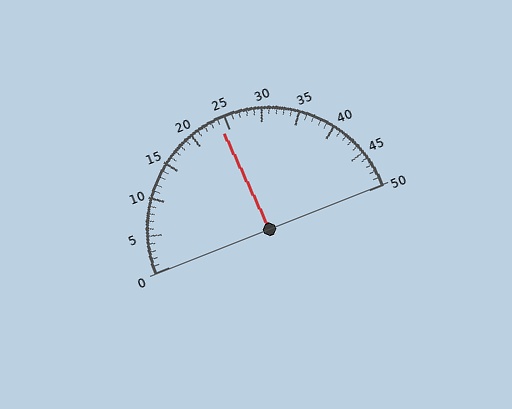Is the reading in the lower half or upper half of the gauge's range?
The reading is in the lower half of the range (0 to 50).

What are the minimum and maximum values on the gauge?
The gauge ranges from 0 to 50.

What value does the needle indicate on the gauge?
The needle indicates approximately 24.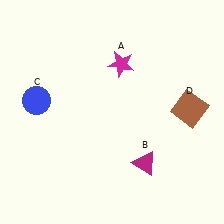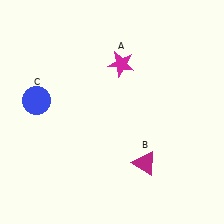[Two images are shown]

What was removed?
The brown square (D) was removed in Image 2.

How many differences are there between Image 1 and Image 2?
There is 1 difference between the two images.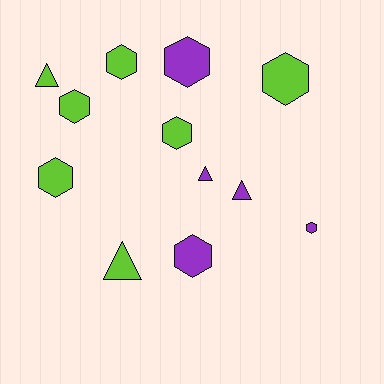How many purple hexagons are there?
There are 3 purple hexagons.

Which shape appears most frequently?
Hexagon, with 8 objects.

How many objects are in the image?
There are 12 objects.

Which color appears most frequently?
Lime, with 7 objects.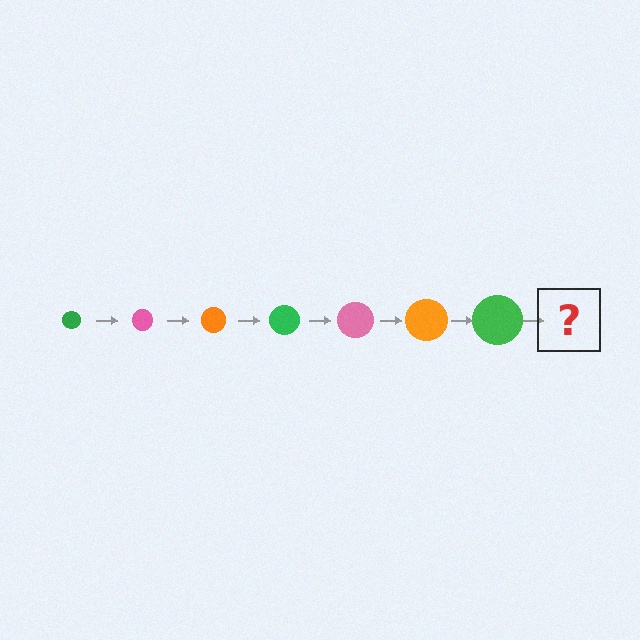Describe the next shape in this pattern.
It should be a pink circle, larger than the previous one.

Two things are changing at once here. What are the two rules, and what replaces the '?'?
The two rules are that the circle grows larger each step and the color cycles through green, pink, and orange. The '?' should be a pink circle, larger than the previous one.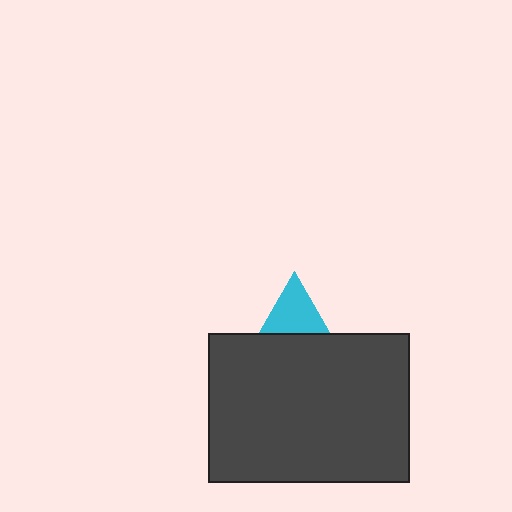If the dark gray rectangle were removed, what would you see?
You would see the complete cyan triangle.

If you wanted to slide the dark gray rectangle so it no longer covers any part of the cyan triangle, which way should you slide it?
Slide it down — that is the most direct way to separate the two shapes.